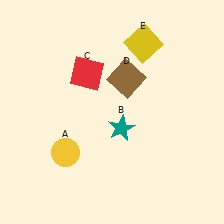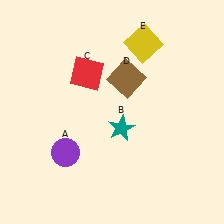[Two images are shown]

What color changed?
The circle (A) changed from yellow in Image 1 to purple in Image 2.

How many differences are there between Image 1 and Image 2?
There is 1 difference between the two images.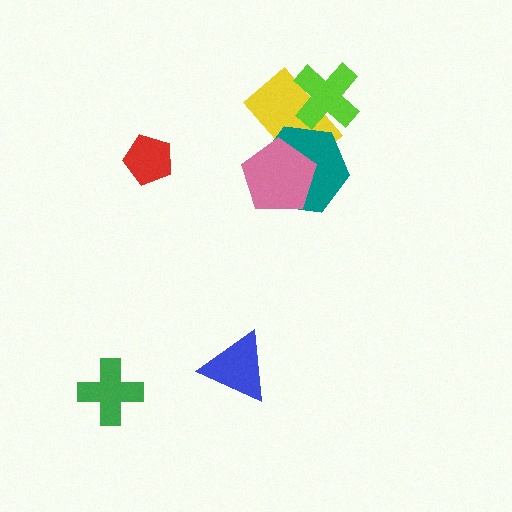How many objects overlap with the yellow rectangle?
3 objects overlap with the yellow rectangle.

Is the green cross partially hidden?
No, no other shape covers it.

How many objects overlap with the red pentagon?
0 objects overlap with the red pentagon.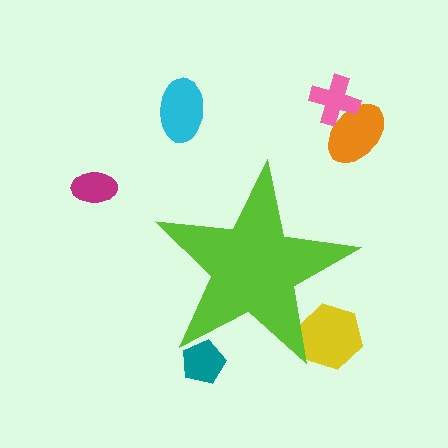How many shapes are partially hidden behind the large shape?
2 shapes are partially hidden.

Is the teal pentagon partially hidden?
Yes, the teal pentagon is partially hidden behind the lime star.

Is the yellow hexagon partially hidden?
Yes, the yellow hexagon is partially hidden behind the lime star.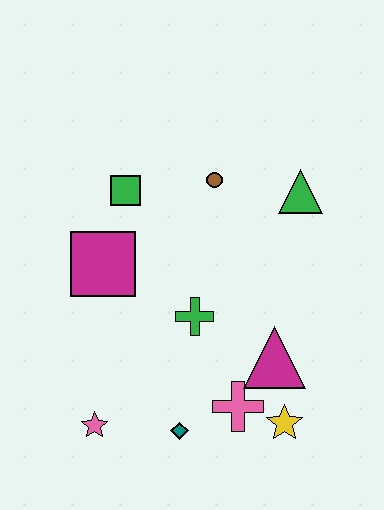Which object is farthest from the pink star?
The green triangle is farthest from the pink star.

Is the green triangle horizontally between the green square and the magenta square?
No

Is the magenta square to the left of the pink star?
No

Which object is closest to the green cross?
The magenta triangle is closest to the green cross.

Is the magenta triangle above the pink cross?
Yes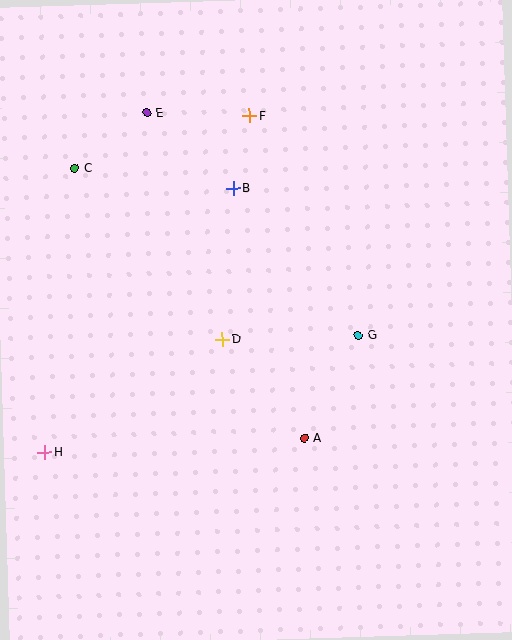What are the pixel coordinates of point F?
Point F is at (249, 116).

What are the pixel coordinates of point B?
Point B is at (233, 189).